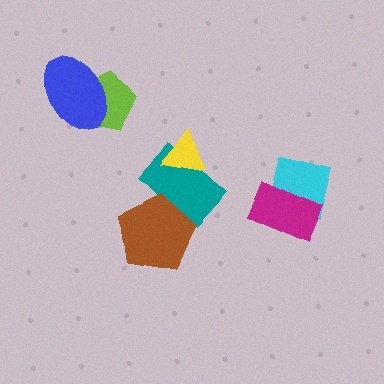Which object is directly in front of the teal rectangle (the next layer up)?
The brown pentagon is directly in front of the teal rectangle.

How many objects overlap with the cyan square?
1 object overlaps with the cyan square.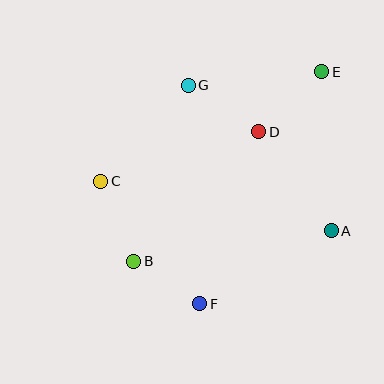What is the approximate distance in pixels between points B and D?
The distance between B and D is approximately 180 pixels.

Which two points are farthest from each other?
Points B and E are farthest from each other.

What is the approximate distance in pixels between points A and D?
The distance between A and D is approximately 123 pixels.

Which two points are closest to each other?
Points B and F are closest to each other.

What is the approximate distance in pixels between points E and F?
The distance between E and F is approximately 262 pixels.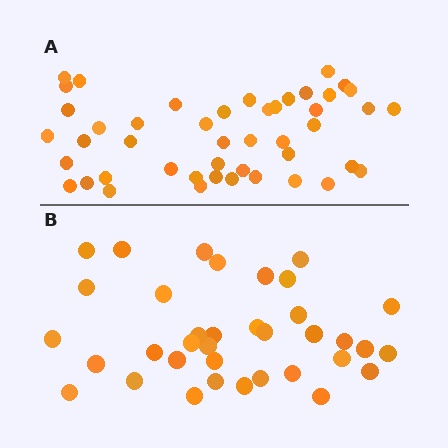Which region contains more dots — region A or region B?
Region A (the top region) has more dots.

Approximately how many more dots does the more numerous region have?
Region A has roughly 10 or so more dots than region B.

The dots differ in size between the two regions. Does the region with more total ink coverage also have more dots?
No. Region B has more total ink coverage because its dots are larger, but region A actually contains more individual dots. Total area can be misleading — the number of items is what matters here.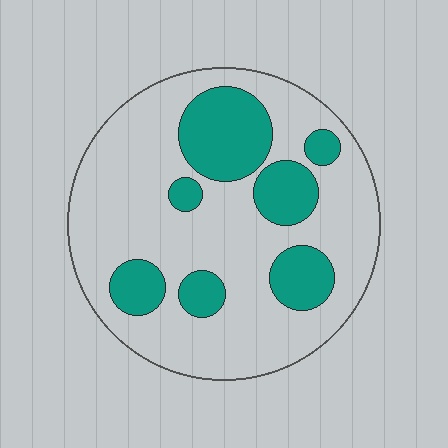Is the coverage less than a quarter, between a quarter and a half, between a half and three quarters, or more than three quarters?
Between a quarter and a half.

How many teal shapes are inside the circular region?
7.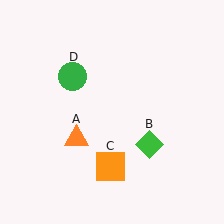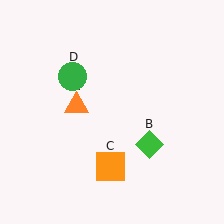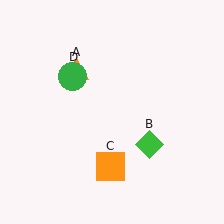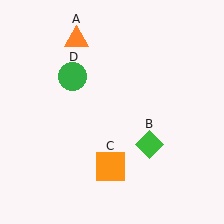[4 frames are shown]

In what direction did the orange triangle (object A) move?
The orange triangle (object A) moved up.